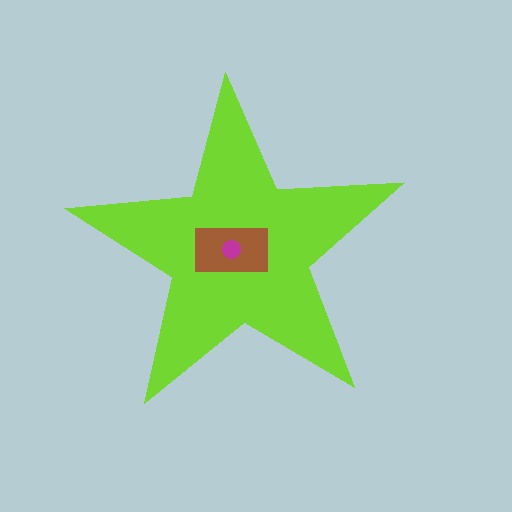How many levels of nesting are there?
3.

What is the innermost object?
The magenta circle.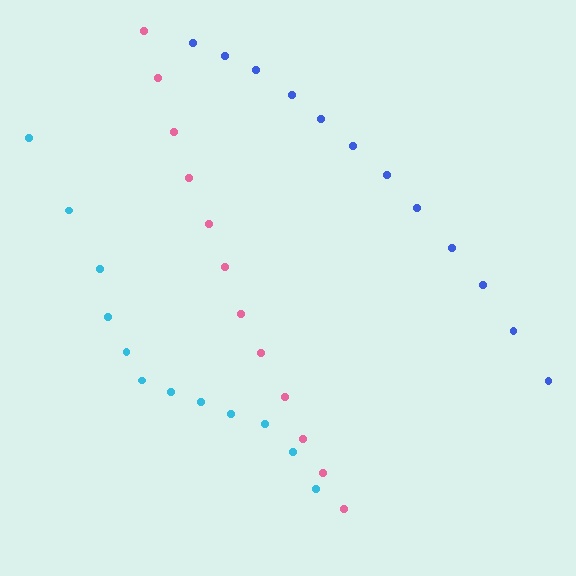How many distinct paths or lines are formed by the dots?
There are 3 distinct paths.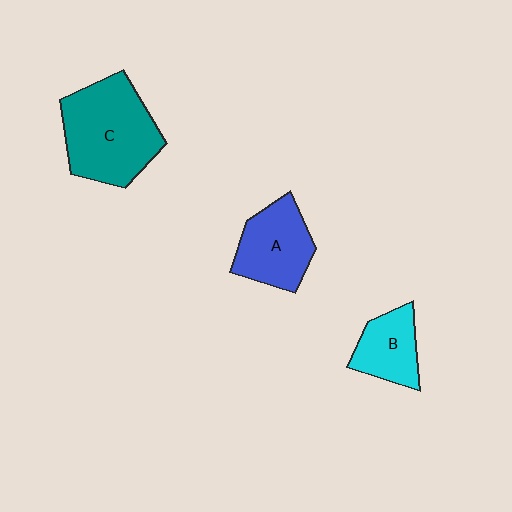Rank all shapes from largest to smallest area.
From largest to smallest: C (teal), A (blue), B (cyan).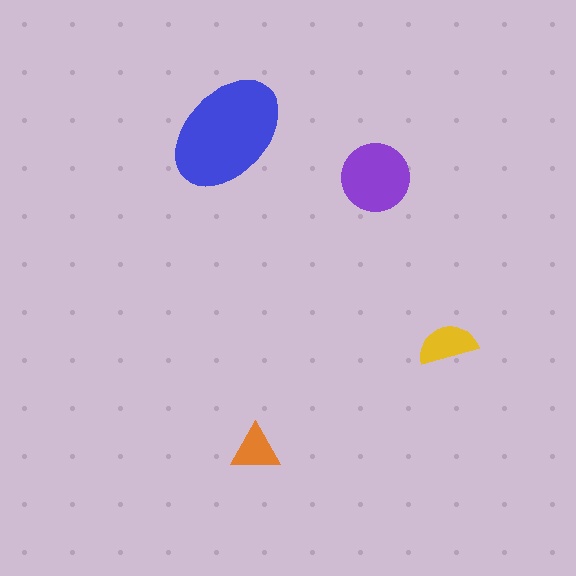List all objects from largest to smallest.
The blue ellipse, the purple circle, the yellow semicircle, the orange triangle.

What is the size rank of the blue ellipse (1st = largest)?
1st.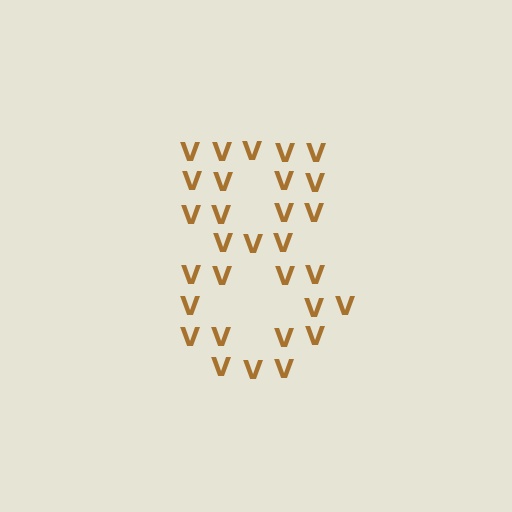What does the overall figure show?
The overall figure shows the digit 8.